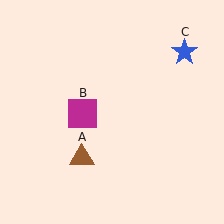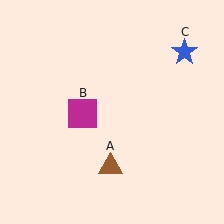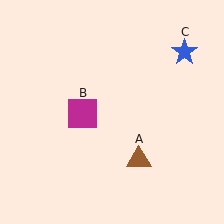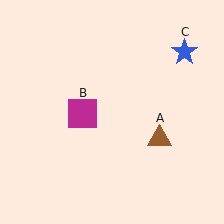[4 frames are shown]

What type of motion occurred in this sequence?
The brown triangle (object A) rotated counterclockwise around the center of the scene.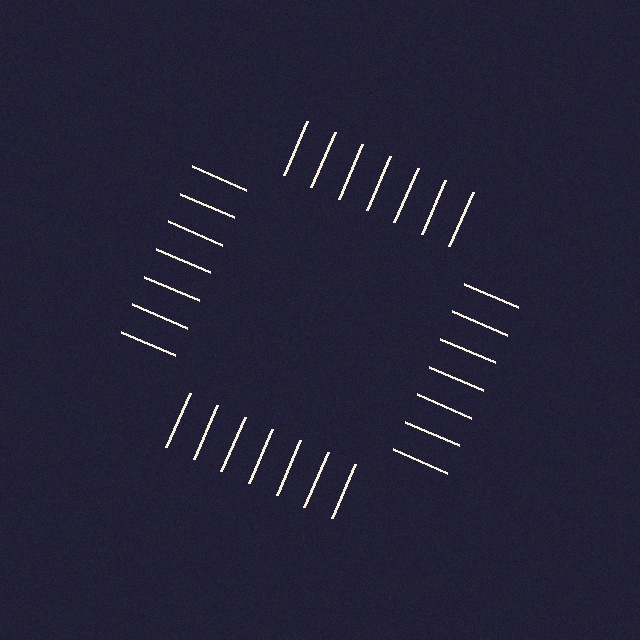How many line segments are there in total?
28 — 7 along each of the 4 edges.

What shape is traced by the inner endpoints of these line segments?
An illusory square — the line segments terminate on its edges but no continuous stroke is drawn.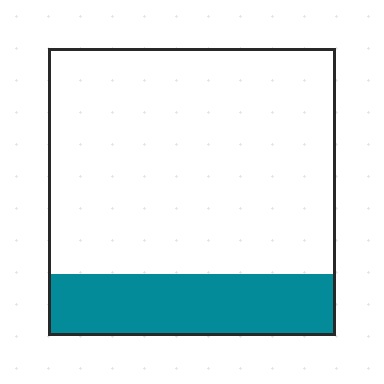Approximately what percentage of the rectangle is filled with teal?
Approximately 20%.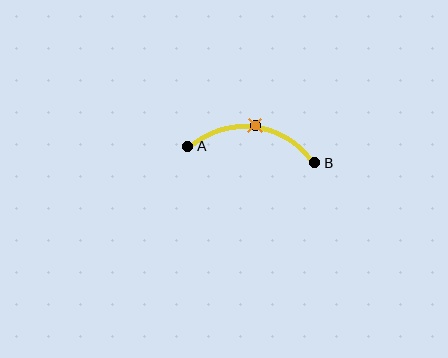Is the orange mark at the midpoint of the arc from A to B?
Yes. The orange mark lies on the arc at equal arc-length from both A and B — it is the arc midpoint.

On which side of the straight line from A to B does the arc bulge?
The arc bulges above the straight line connecting A and B.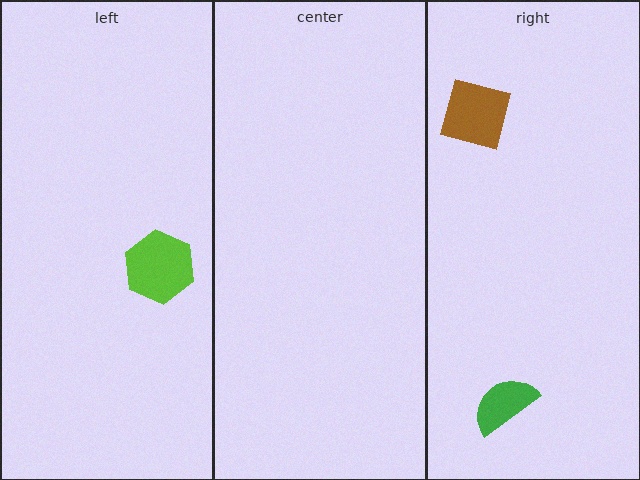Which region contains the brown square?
The right region.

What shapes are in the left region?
The lime hexagon.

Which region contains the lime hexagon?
The left region.